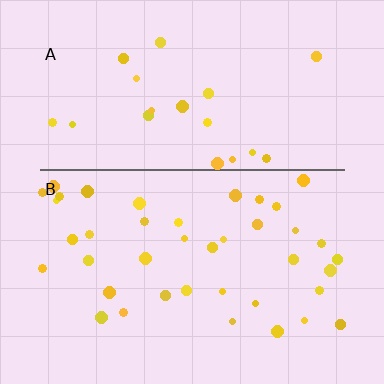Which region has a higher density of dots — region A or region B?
B (the bottom).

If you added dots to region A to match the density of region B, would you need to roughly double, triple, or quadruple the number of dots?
Approximately double.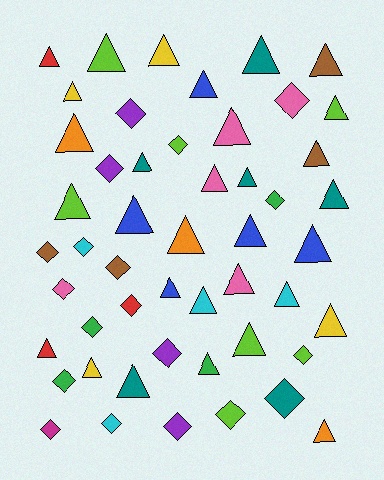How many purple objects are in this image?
There are 4 purple objects.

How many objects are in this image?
There are 50 objects.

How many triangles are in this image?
There are 31 triangles.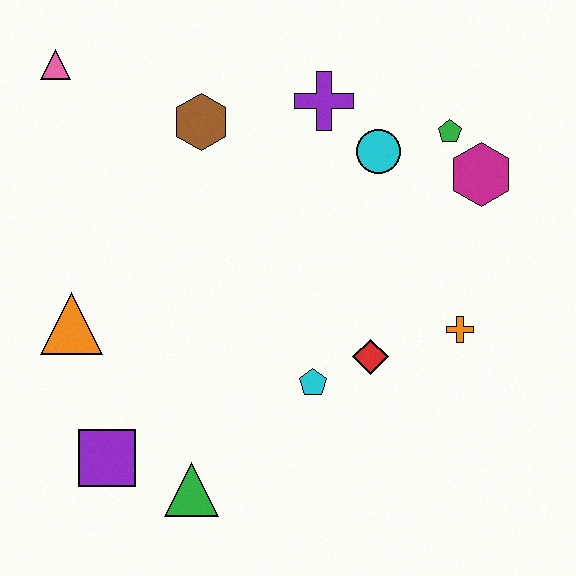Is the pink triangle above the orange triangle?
Yes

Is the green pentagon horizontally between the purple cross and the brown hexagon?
No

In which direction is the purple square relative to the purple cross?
The purple square is below the purple cross.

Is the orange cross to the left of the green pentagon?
No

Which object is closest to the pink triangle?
The brown hexagon is closest to the pink triangle.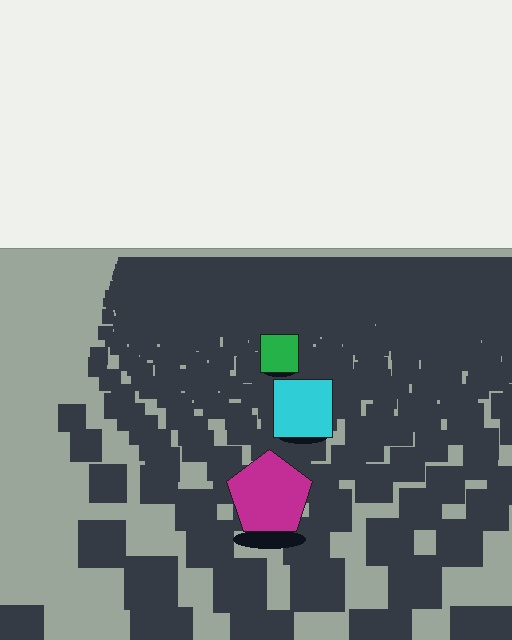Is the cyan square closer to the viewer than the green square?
Yes. The cyan square is closer — you can tell from the texture gradient: the ground texture is coarser near it.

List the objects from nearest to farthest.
From nearest to farthest: the magenta pentagon, the cyan square, the green square.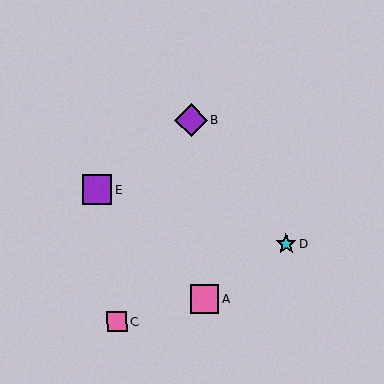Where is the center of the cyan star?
The center of the cyan star is at (286, 244).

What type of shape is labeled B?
Shape B is a purple diamond.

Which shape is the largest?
The purple diamond (labeled B) is the largest.